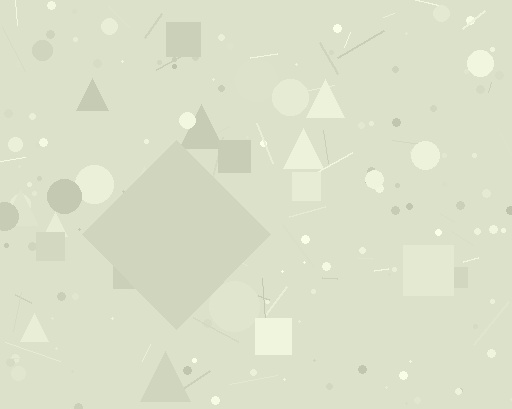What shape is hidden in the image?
A diamond is hidden in the image.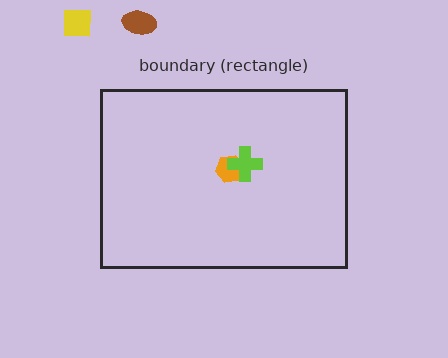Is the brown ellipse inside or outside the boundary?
Outside.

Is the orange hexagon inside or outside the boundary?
Inside.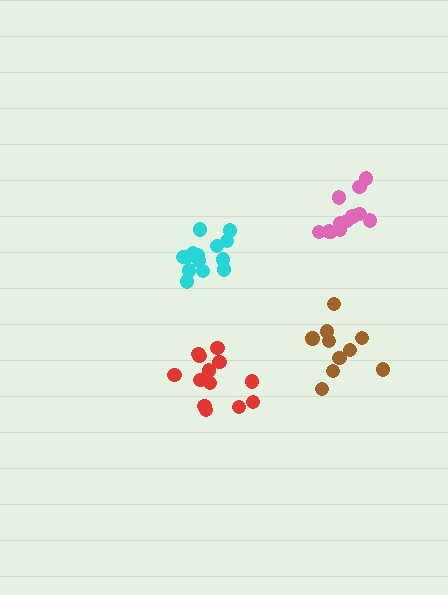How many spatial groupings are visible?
There are 4 spatial groupings.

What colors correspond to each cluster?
The clusters are colored: red, cyan, brown, pink.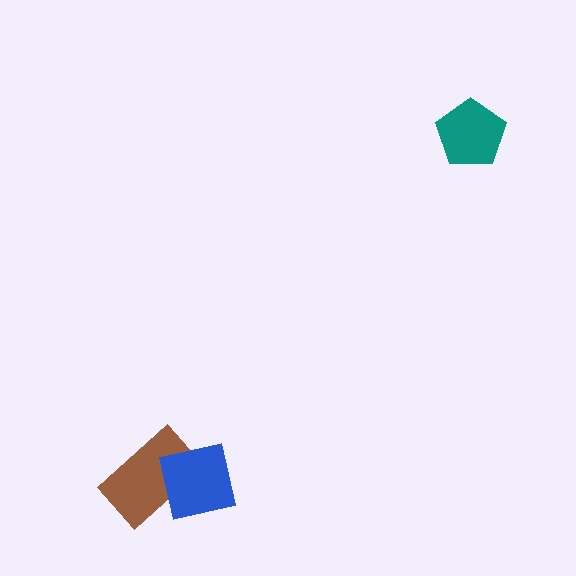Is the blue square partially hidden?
No, no other shape covers it.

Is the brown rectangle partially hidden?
Yes, it is partially covered by another shape.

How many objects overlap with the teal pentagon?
0 objects overlap with the teal pentagon.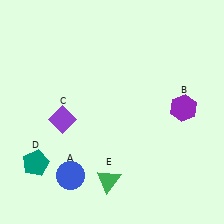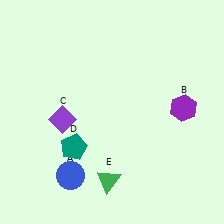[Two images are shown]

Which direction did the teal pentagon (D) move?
The teal pentagon (D) moved right.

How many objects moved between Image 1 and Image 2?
1 object moved between the two images.